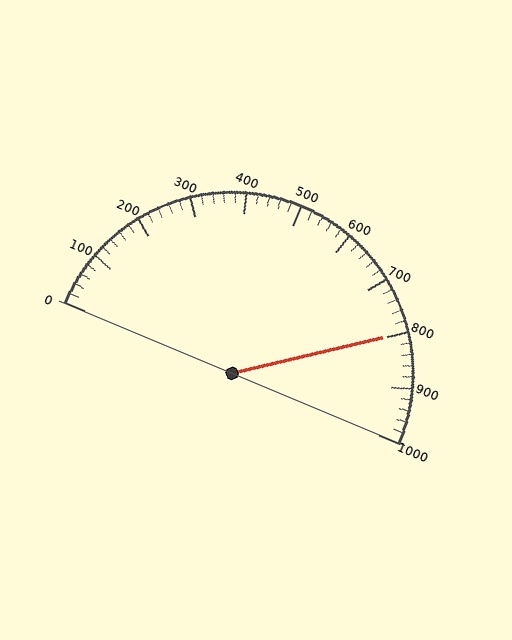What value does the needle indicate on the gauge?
The needle indicates approximately 800.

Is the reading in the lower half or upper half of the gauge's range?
The reading is in the upper half of the range (0 to 1000).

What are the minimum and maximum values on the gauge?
The gauge ranges from 0 to 1000.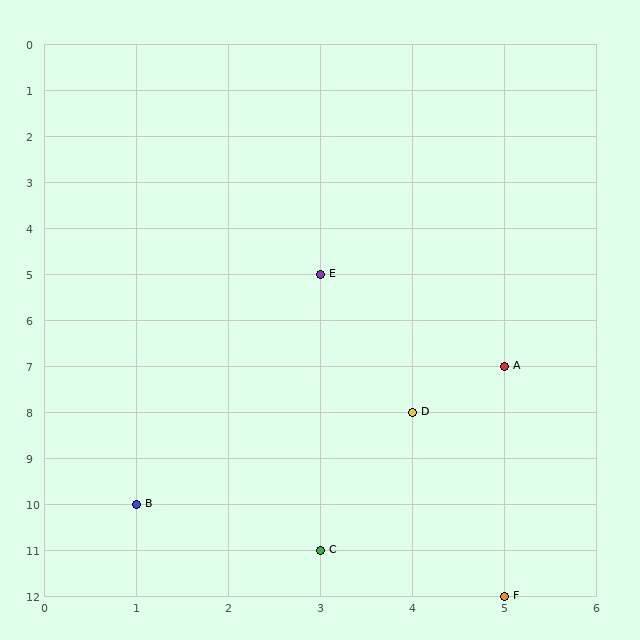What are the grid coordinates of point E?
Point E is at grid coordinates (3, 5).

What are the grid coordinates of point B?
Point B is at grid coordinates (1, 10).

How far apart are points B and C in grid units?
Points B and C are 2 columns and 1 row apart (about 2.2 grid units diagonally).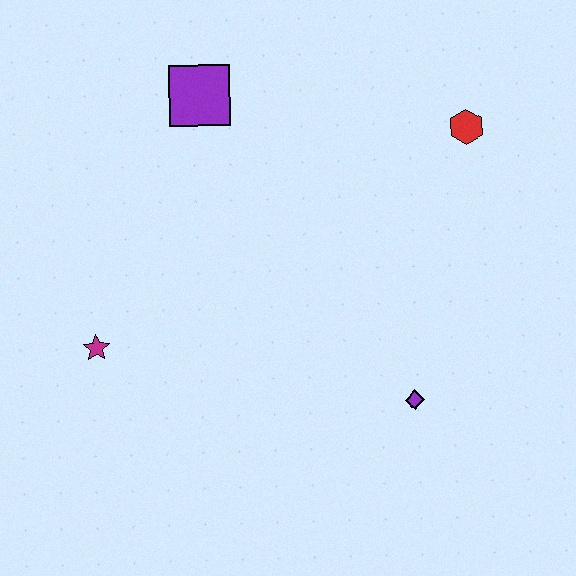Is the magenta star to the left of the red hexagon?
Yes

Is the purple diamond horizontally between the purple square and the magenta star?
No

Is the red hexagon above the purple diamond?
Yes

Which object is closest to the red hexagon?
The purple square is closest to the red hexagon.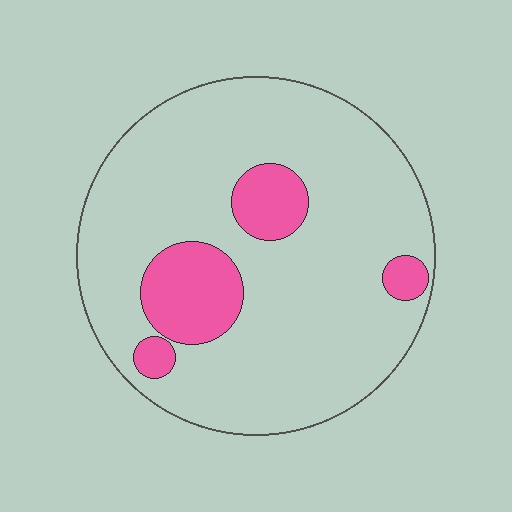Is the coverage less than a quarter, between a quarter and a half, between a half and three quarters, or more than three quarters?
Less than a quarter.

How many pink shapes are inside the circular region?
4.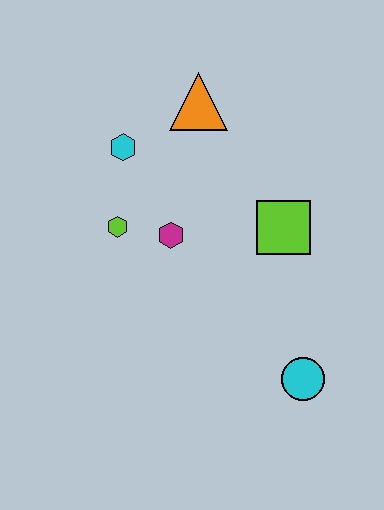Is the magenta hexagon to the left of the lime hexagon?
No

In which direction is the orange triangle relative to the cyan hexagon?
The orange triangle is to the right of the cyan hexagon.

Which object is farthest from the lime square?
The cyan hexagon is farthest from the lime square.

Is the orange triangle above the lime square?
Yes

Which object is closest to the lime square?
The magenta hexagon is closest to the lime square.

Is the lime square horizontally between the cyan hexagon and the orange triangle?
No